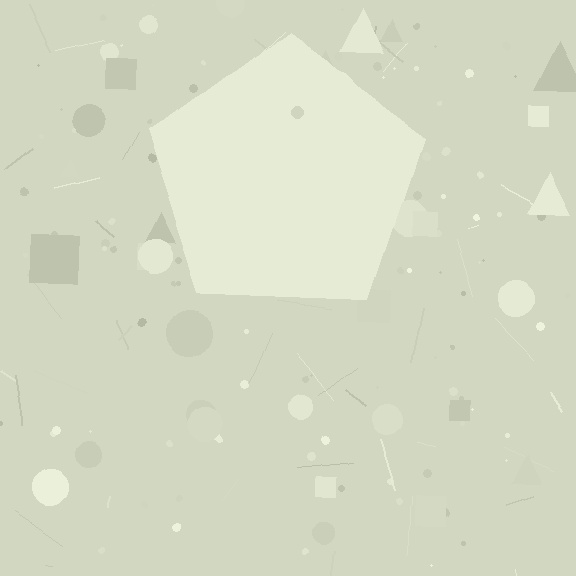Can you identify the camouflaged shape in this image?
The camouflaged shape is a pentagon.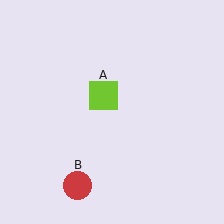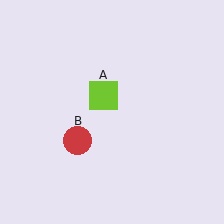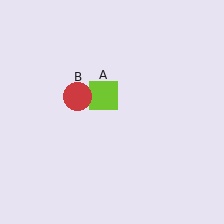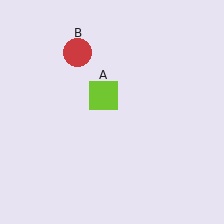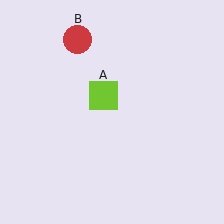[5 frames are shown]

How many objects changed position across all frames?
1 object changed position: red circle (object B).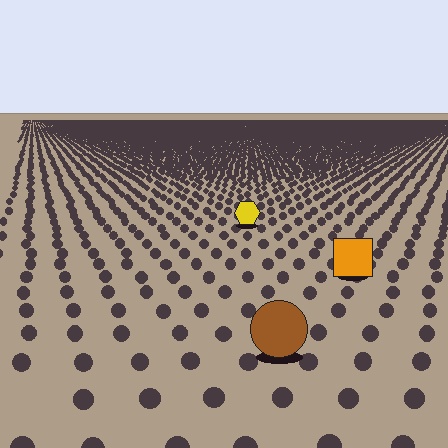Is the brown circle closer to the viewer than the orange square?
Yes. The brown circle is closer — you can tell from the texture gradient: the ground texture is coarser near it.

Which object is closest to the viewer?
The brown circle is closest. The texture marks near it are larger and more spread out.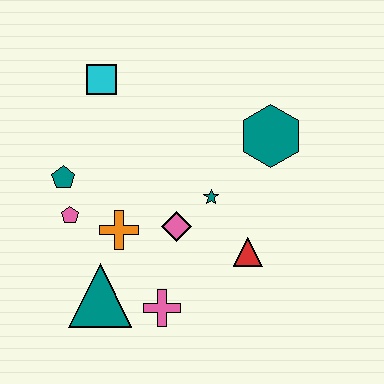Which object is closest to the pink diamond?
The teal star is closest to the pink diamond.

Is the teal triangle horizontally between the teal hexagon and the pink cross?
No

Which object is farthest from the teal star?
The cyan square is farthest from the teal star.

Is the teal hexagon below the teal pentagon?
No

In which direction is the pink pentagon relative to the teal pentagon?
The pink pentagon is below the teal pentagon.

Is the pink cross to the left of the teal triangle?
No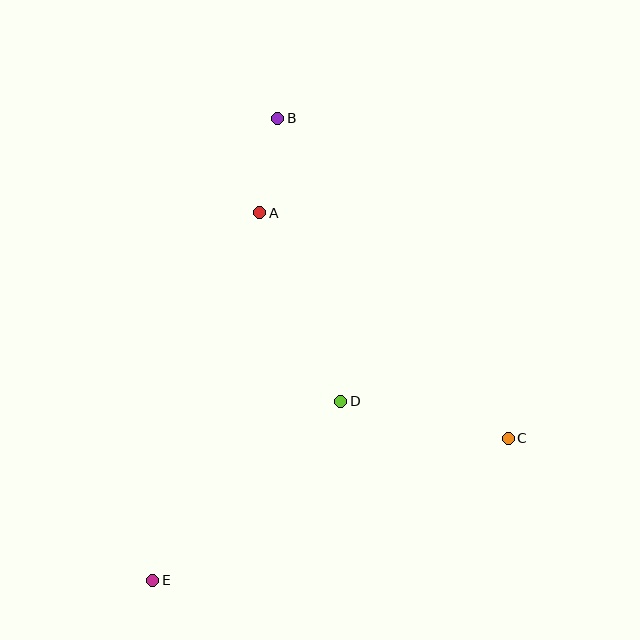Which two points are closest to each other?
Points A and B are closest to each other.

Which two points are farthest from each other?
Points B and E are farthest from each other.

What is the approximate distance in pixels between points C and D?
The distance between C and D is approximately 171 pixels.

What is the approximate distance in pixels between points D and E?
The distance between D and E is approximately 260 pixels.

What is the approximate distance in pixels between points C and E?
The distance between C and E is approximately 383 pixels.